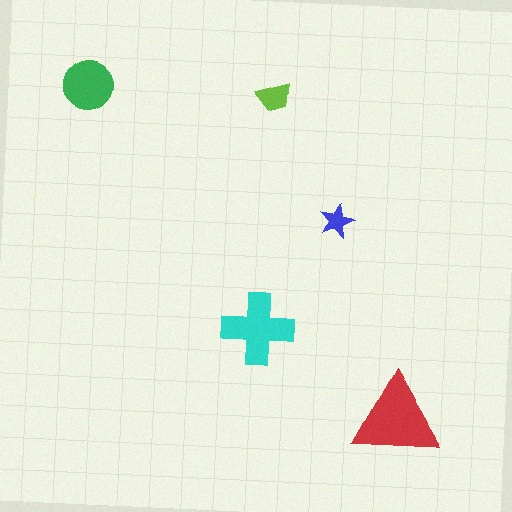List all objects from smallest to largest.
The blue star, the lime trapezoid, the green circle, the cyan cross, the red triangle.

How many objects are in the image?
There are 5 objects in the image.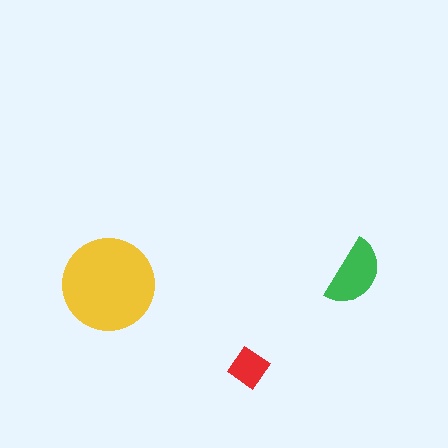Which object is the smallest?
The red diamond.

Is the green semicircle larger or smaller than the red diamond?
Larger.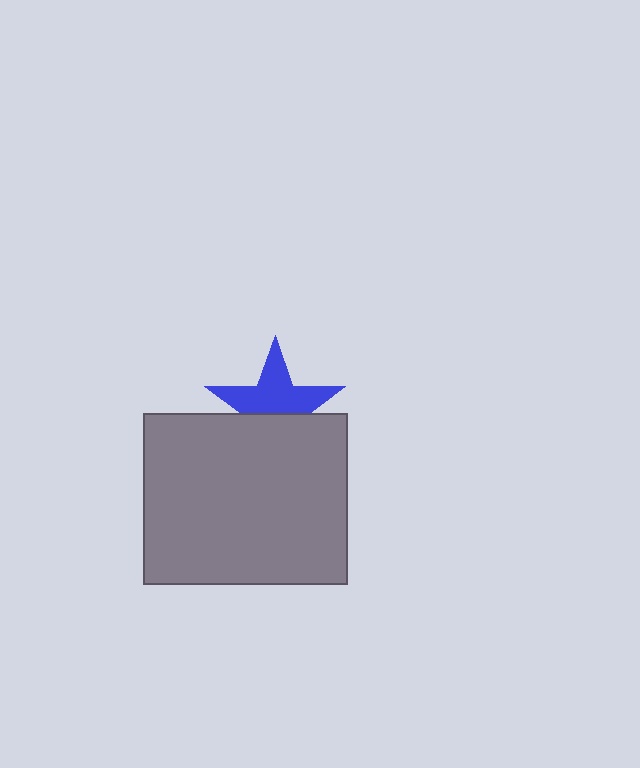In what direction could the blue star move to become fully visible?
The blue star could move up. That would shift it out from behind the gray rectangle entirely.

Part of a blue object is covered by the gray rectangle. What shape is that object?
It is a star.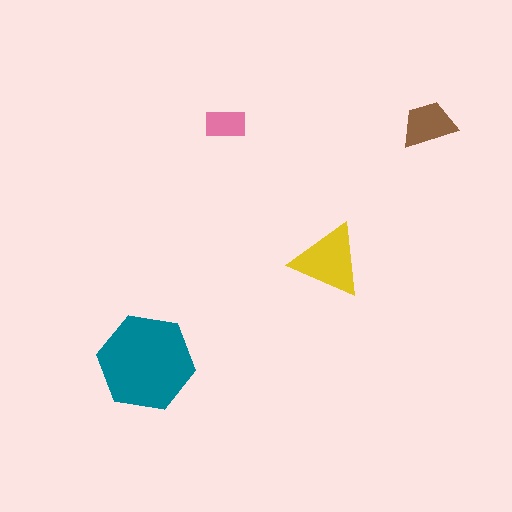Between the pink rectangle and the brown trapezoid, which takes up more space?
The brown trapezoid.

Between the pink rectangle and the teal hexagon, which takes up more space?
The teal hexagon.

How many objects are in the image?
There are 4 objects in the image.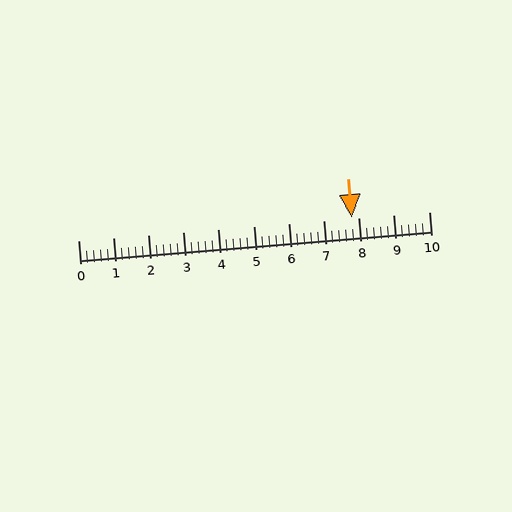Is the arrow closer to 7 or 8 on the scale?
The arrow is closer to 8.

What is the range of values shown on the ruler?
The ruler shows values from 0 to 10.